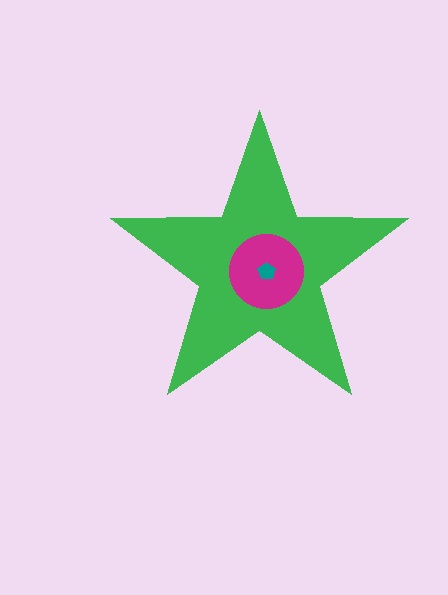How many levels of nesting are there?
3.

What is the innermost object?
The teal pentagon.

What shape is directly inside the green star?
The magenta circle.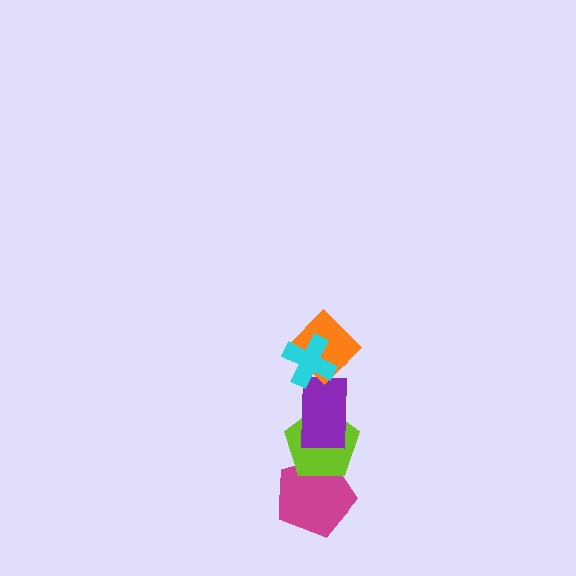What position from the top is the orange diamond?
The orange diamond is 2nd from the top.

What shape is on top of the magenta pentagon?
The lime pentagon is on top of the magenta pentagon.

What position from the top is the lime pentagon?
The lime pentagon is 4th from the top.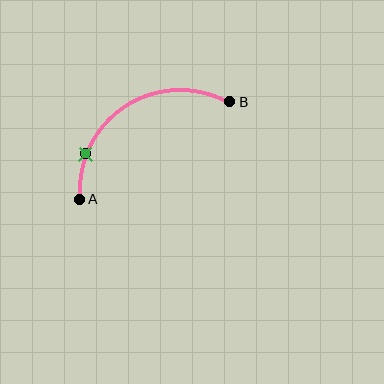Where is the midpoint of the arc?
The arc midpoint is the point on the curve farthest from the straight line joining A and B. It sits above that line.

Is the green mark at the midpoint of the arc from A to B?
No. The green mark lies on the arc but is closer to endpoint A. The arc midpoint would be at the point on the curve equidistant along the arc from both A and B.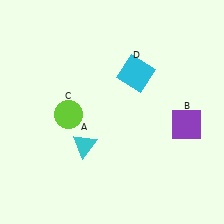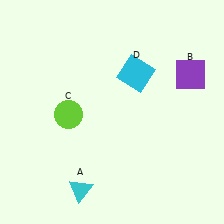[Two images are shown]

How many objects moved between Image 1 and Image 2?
2 objects moved between the two images.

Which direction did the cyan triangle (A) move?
The cyan triangle (A) moved down.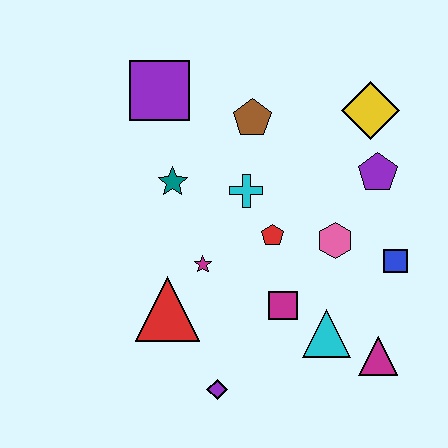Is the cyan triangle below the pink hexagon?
Yes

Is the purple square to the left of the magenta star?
Yes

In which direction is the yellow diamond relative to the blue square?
The yellow diamond is above the blue square.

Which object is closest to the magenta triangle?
The cyan triangle is closest to the magenta triangle.